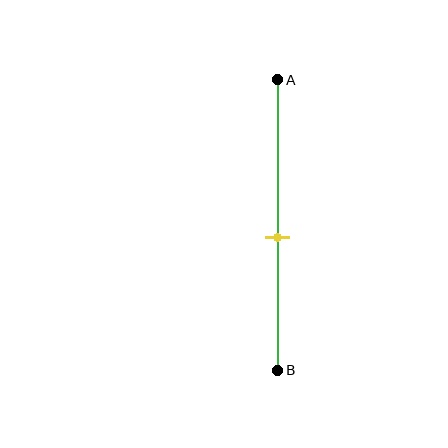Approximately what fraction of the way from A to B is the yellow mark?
The yellow mark is approximately 55% of the way from A to B.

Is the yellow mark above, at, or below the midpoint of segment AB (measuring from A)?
The yellow mark is below the midpoint of segment AB.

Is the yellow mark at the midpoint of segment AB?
No, the mark is at about 55% from A, not at the 50% midpoint.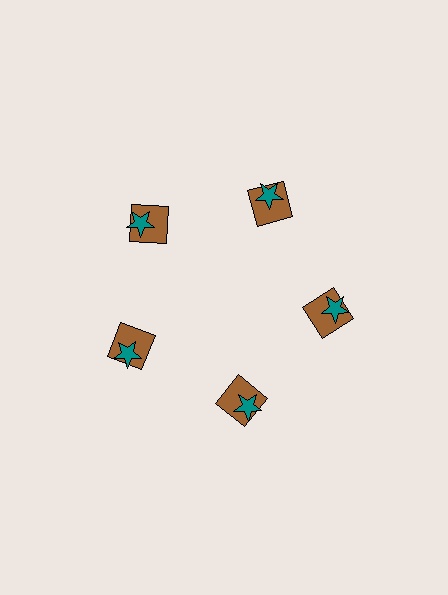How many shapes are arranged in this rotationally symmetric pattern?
There are 10 shapes, arranged in 5 groups of 2.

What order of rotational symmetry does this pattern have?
This pattern has 5-fold rotational symmetry.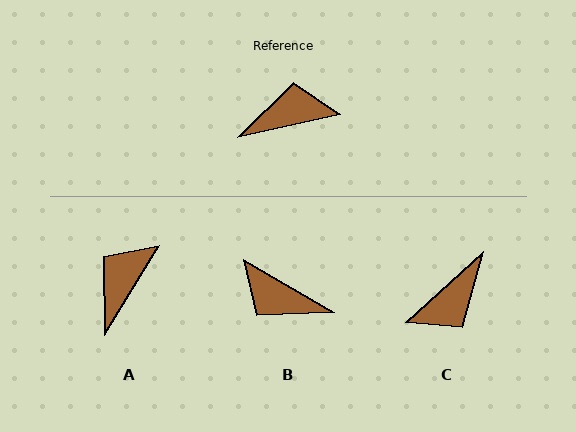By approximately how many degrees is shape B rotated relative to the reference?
Approximately 137 degrees counter-clockwise.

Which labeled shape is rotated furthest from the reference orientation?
C, about 151 degrees away.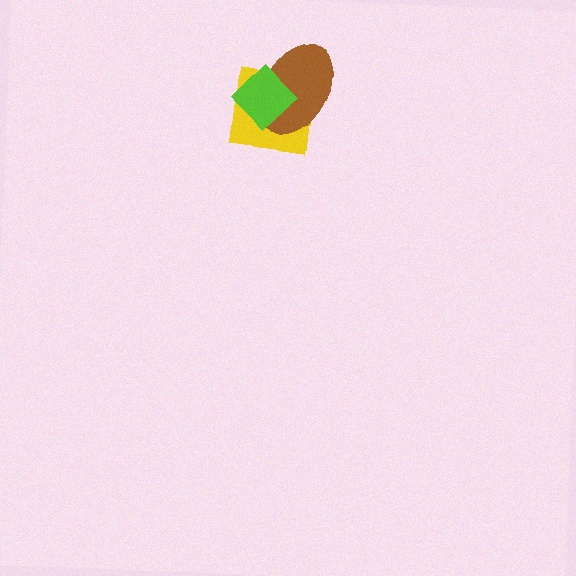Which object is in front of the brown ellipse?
The lime diamond is in front of the brown ellipse.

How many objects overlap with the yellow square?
2 objects overlap with the yellow square.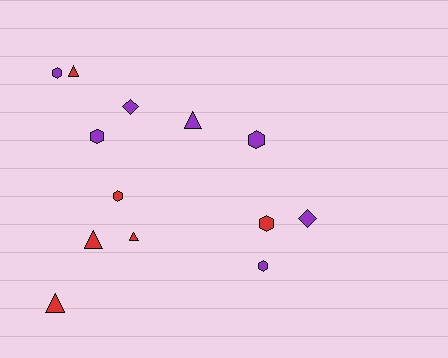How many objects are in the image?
There are 13 objects.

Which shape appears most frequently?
Hexagon, with 6 objects.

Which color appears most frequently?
Purple, with 7 objects.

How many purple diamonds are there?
There are 2 purple diamonds.